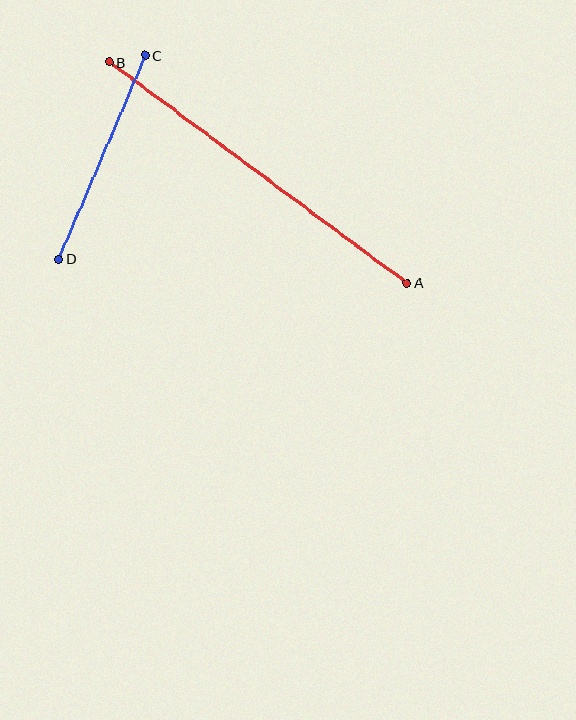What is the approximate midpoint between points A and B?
The midpoint is at approximately (258, 173) pixels.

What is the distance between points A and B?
The distance is approximately 371 pixels.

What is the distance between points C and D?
The distance is approximately 221 pixels.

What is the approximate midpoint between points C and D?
The midpoint is at approximately (102, 157) pixels.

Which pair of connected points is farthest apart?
Points A and B are farthest apart.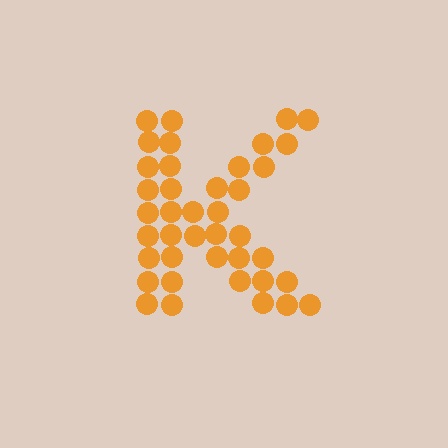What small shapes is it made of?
It is made of small circles.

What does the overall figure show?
The overall figure shows the letter K.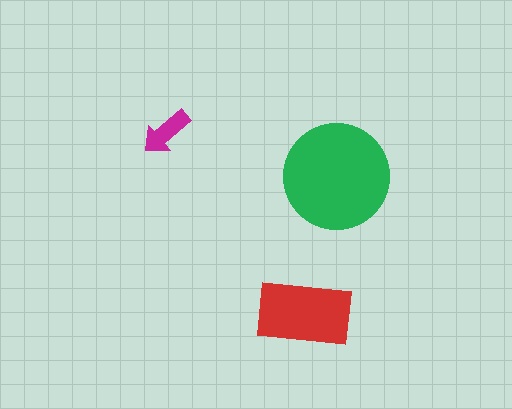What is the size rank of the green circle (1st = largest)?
1st.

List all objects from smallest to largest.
The magenta arrow, the red rectangle, the green circle.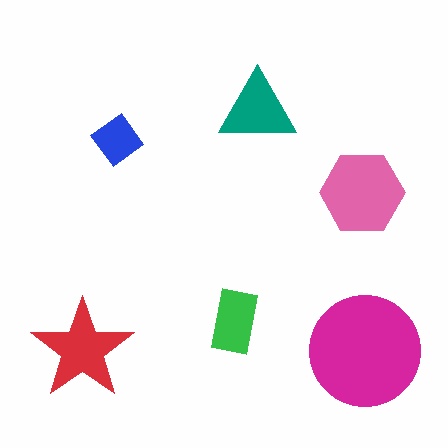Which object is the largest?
The magenta circle.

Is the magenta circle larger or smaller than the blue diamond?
Larger.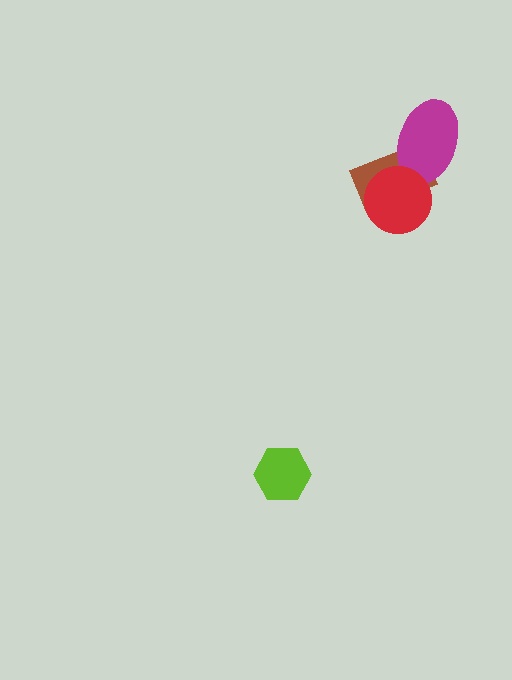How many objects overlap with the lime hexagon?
0 objects overlap with the lime hexagon.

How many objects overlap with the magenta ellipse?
2 objects overlap with the magenta ellipse.